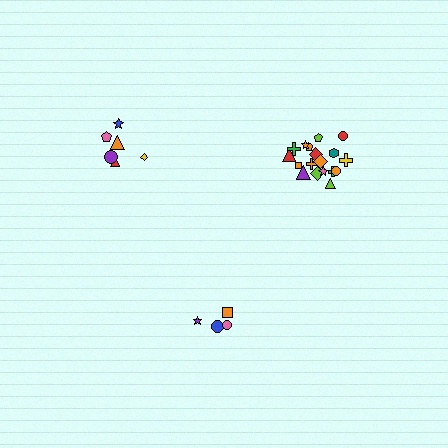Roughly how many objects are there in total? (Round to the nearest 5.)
Roughly 30 objects in total.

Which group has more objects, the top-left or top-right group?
The top-right group.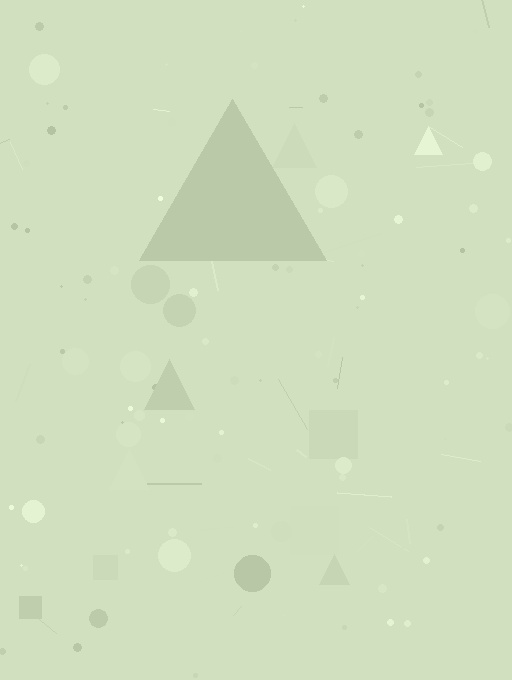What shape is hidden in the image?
A triangle is hidden in the image.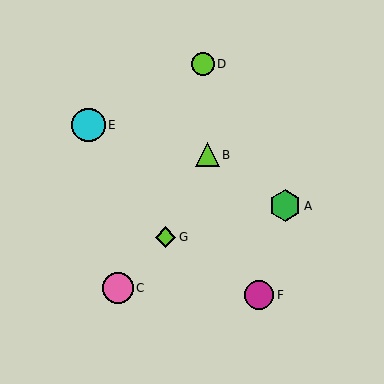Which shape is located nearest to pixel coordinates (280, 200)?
The green hexagon (labeled A) at (285, 206) is nearest to that location.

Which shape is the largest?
The cyan circle (labeled E) is the largest.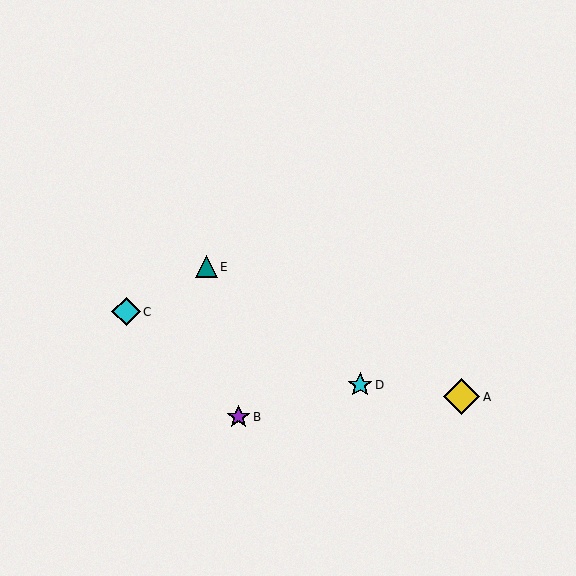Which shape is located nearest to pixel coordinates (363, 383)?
The cyan star (labeled D) at (360, 385) is nearest to that location.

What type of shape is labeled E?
Shape E is a teal triangle.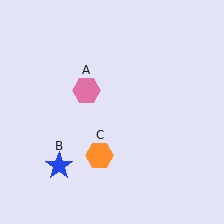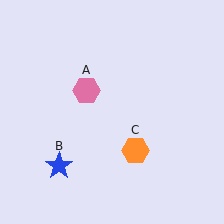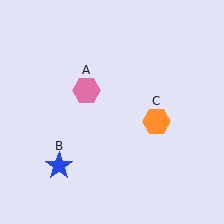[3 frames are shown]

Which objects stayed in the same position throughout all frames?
Pink hexagon (object A) and blue star (object B) remained stationary.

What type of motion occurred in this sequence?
The orange hexagon (object C) rotated counterclockwise around the center of the scene.